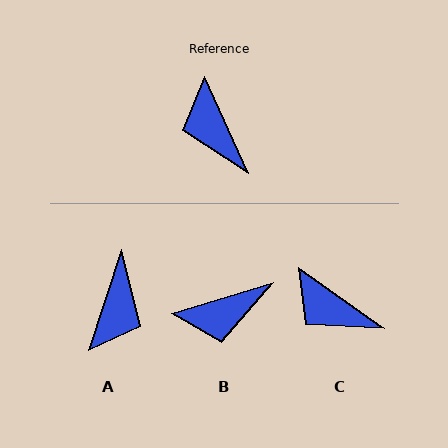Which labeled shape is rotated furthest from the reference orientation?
A, about 138 degrees away.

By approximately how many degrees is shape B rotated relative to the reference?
Approximately 82 degrees counter-clockwise.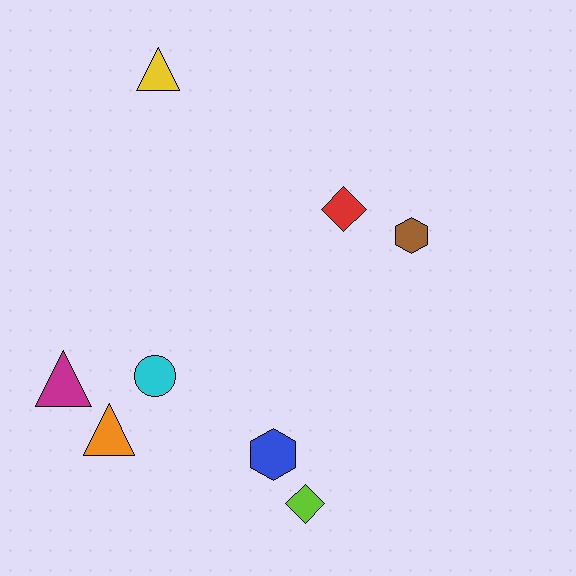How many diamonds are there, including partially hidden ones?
There are 2 diamonds.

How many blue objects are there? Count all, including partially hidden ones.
There is 1 blue object.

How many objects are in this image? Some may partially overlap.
There are 8 objects.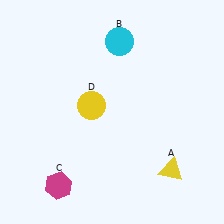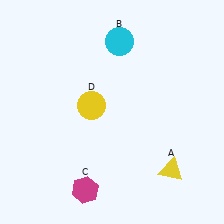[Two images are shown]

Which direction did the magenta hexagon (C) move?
The magenta hexagon (C) moved right.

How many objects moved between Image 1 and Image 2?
1 object moved between the two images.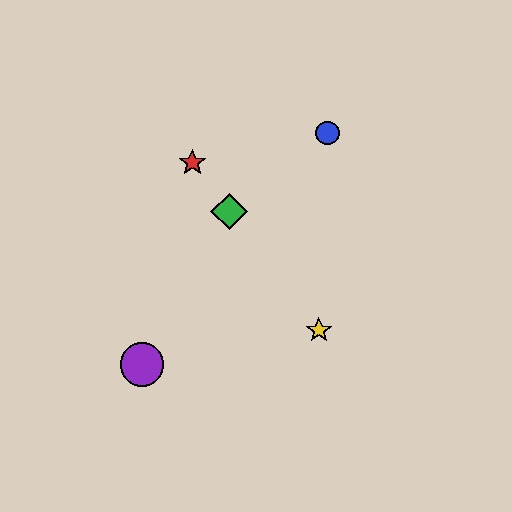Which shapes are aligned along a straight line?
The red star, the green diamond, the yellow star are aligned along a straight line.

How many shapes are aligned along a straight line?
3 shapes (the red star, the green diamond, the yellow star) are aligned along a straight line.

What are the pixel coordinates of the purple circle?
The purple circle is at (142, 364).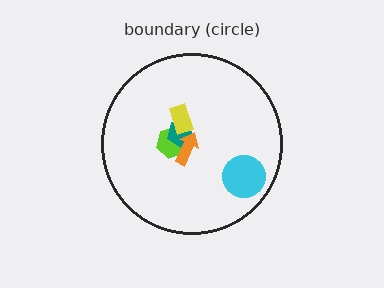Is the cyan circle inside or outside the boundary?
Inside.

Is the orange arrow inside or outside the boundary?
Inside.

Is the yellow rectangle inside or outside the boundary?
Inside.